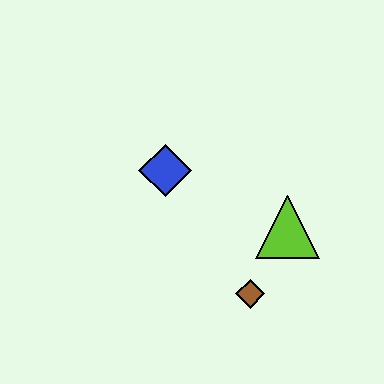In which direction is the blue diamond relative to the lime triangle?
The blue diamond is to the left of the lime triangle.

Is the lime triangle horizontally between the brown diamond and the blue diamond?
No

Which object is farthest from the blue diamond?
The brown diamond is farthest from the blue diamond.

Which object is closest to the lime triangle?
The brown diamond is closest to the lime triangle.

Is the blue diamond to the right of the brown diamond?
No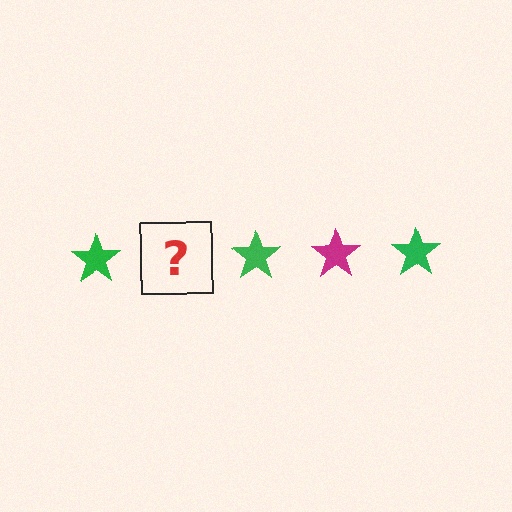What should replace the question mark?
The question mark should be replaced with a magenta star.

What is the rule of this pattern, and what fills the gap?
The rule is that the pattern cycles through green, magenta stars. The gap should be filled with a magenta star.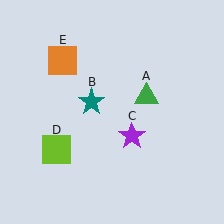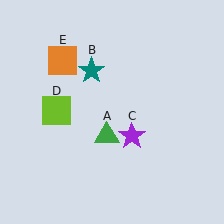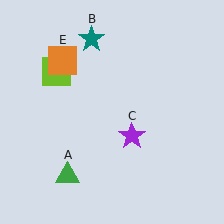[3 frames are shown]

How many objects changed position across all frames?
3 objects changed position: green triangle (object A), teal star (object B), lime square (object D).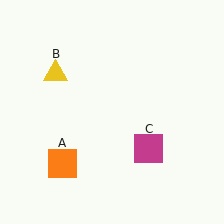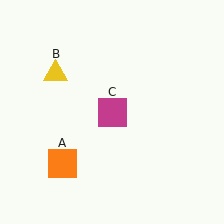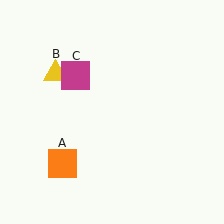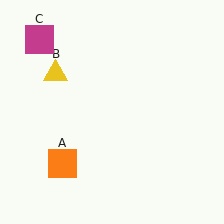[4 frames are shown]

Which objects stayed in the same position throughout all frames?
Orange square (object A) and yellow triangle (object B) remained stationary.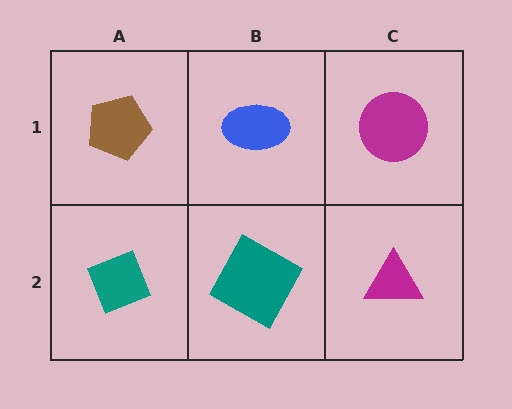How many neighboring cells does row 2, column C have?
2.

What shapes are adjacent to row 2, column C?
A magenta circle (row 1, column C), a teal square (row 2, column B).